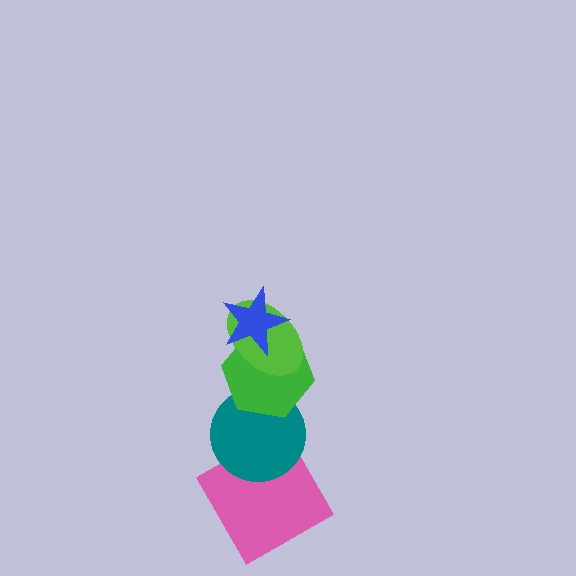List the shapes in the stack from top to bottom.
From top to bottom: the blue star, the lime ellipse, the green hexagon, the teal circle, the pink square.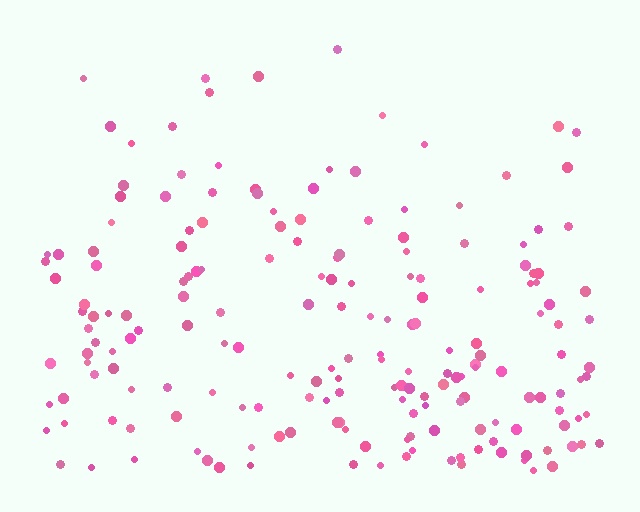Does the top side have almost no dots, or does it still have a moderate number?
Still a moderate number, just noticeably fewer than the bottom.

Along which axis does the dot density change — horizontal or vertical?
Vertical.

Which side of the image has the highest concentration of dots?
The bottom.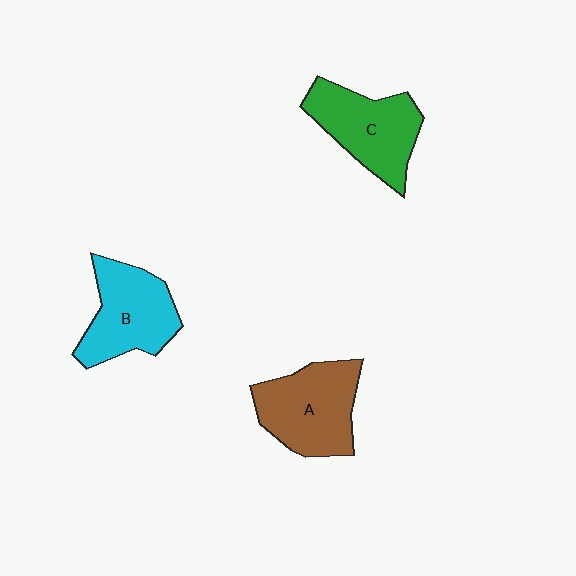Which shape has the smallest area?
Shape B (cyan).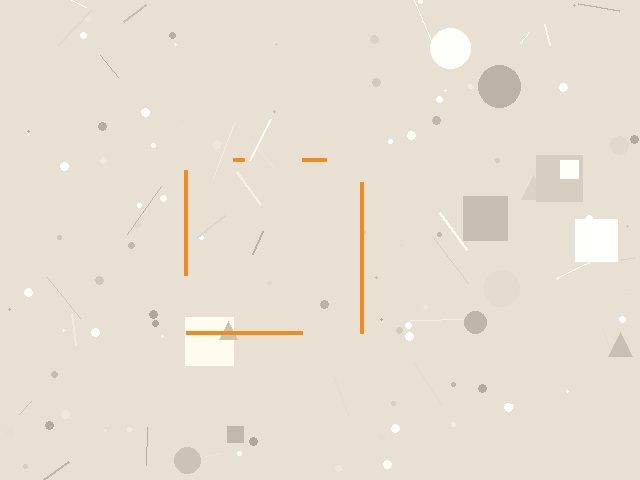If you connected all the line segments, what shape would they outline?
They would outline a square.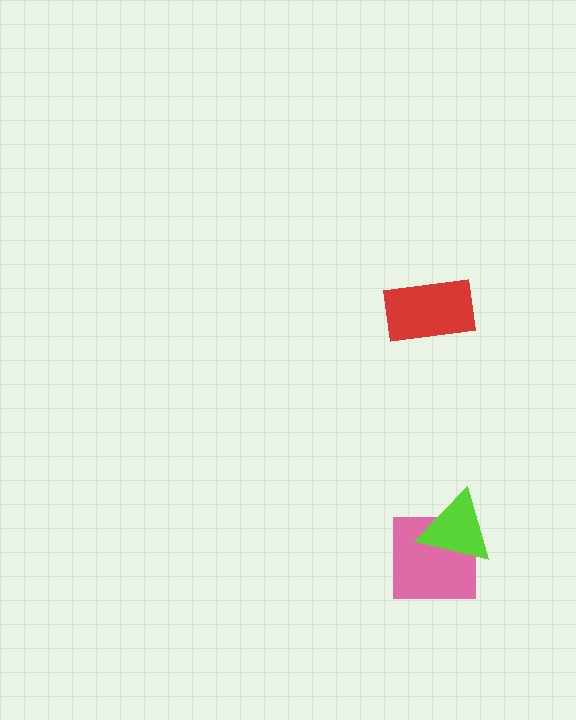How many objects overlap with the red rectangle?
0 objects overlap with the red rectangle.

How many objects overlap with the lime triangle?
1 object overlaps with the lime triangle.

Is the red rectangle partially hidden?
No, no other shape covers it.